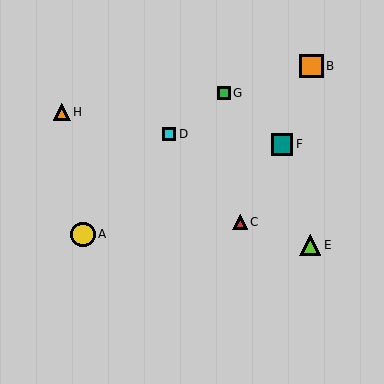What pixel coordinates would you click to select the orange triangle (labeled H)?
Click at (62, 112) to select the orange triangle H.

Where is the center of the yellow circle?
The center of the yellow circle is at (83, 234).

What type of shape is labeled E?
Shape E is a lime triangle.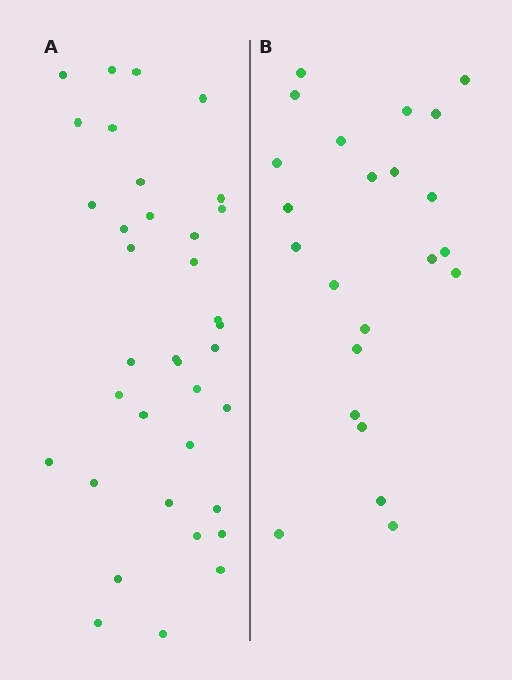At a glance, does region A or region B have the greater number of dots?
Region A (the left region) has more dots.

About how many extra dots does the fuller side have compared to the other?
Region A has approximately 15 more dots than region B.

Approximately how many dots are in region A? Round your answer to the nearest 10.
About 40 dots. (The exact count is 36, which rounds to 40.)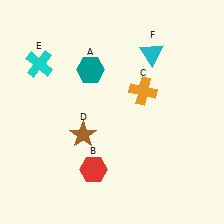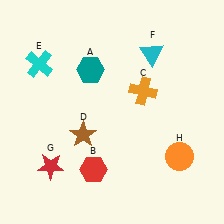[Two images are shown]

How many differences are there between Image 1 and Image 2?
There are 2 differences between the two images.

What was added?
A red star (G), an orange circle (H) were added in Image 2.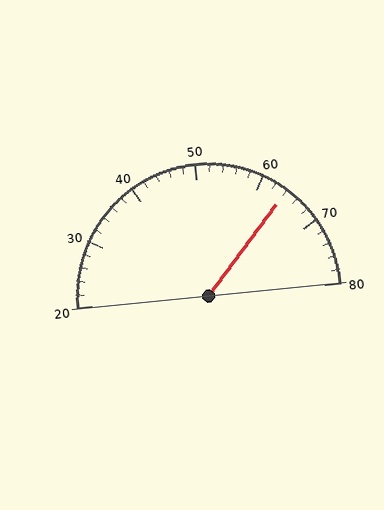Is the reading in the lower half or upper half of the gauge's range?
The reading is in the upper half of the range (20 to 80).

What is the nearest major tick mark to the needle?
The nearest major tick mark is 60.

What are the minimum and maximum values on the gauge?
The gauge ranges from 20 to 80.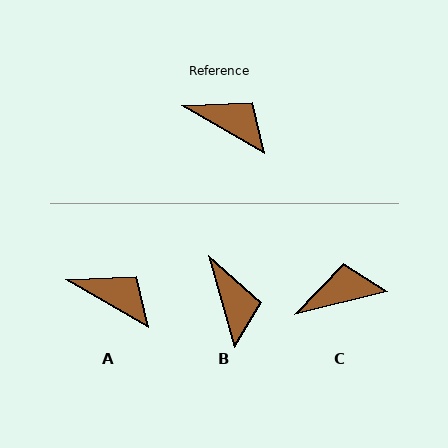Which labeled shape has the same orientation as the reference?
A.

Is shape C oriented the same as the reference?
No, it is off by about 44 degrees.